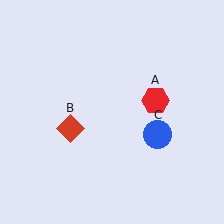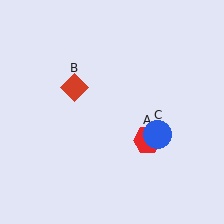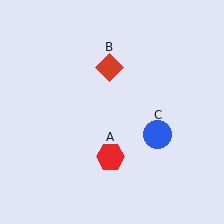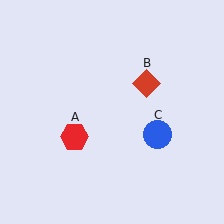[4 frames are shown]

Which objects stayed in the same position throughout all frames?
Blue circle (object C) remained stationary.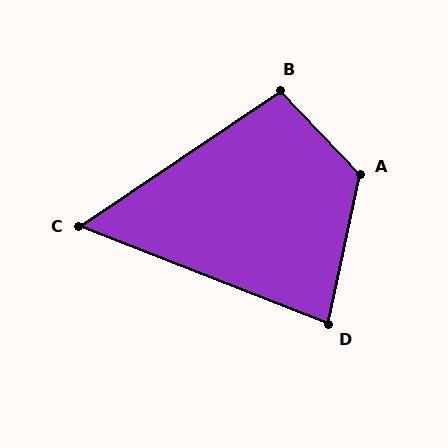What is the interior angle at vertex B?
Approximately 99 degrees (obtuse).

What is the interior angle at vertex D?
Approximately 81 degrees (acute).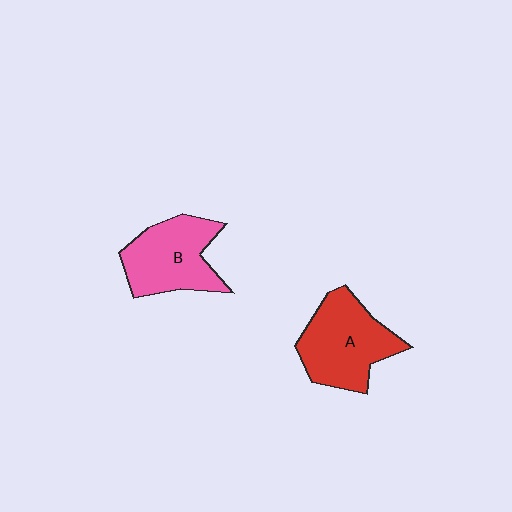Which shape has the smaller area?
Shape B (pink).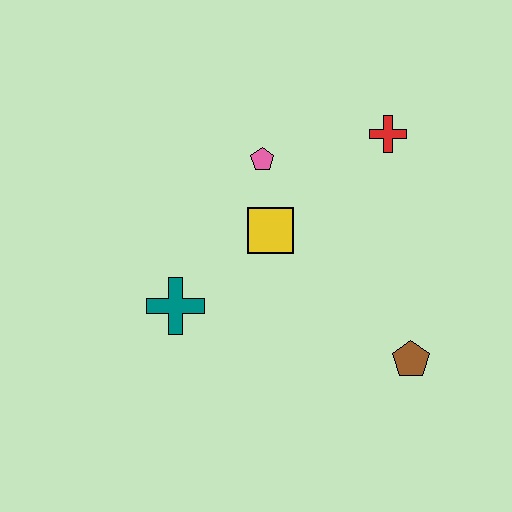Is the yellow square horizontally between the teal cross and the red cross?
Yes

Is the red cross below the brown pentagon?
No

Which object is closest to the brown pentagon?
The yellow square is closest to the brown pentagon.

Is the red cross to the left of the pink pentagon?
No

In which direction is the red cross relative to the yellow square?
The red cross is to the right of the yellow square.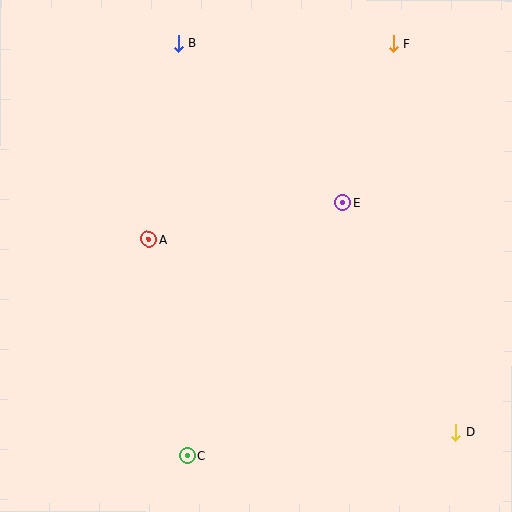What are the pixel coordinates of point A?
Point A is at (149, 239).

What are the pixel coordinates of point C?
Point C is at (187, 456).